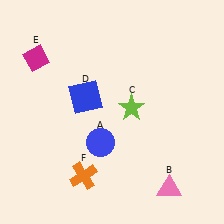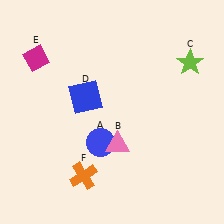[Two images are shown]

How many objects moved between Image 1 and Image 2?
2 objects moved between the two images.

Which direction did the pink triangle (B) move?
The pink triangle (B) moved left.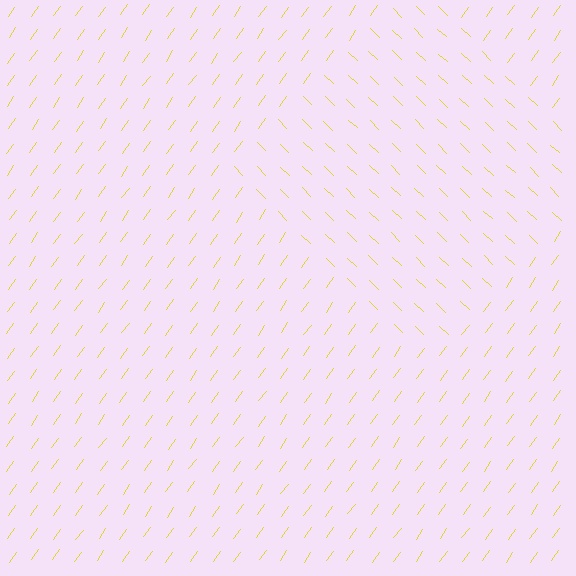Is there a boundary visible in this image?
Yes, there is a texture boundary formed by a change in line orientation.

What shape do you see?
I see a diamond.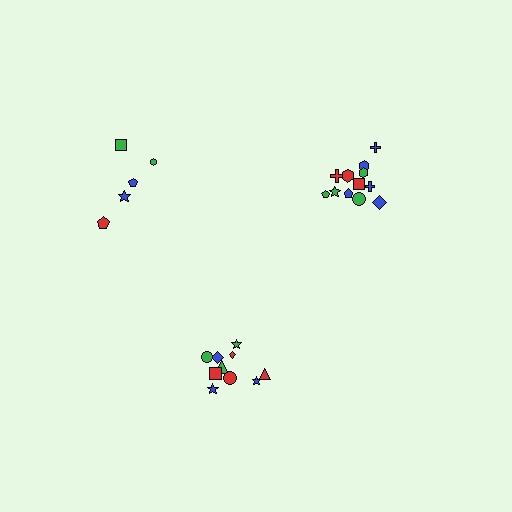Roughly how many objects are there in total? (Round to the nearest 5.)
Roughly 25 objects in total.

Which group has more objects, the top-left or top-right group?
The top-right group.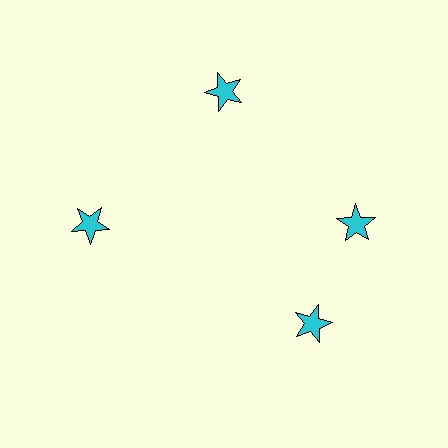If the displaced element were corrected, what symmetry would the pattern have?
It would have 4-fold rotational symmetry — the pattern would map onto itself every 90 degrees.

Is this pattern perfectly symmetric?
No. The 4 cyan stars are arranged in a ring, but one element near the 6 o'clock position is rotated out of alignment along the ring, breaking the 4-fold rotational symmetry.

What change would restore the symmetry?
The symmetry would be restored by rotating it back into even spacing with its neighbors so that all 4 stars sit at equal angles and equal distance from the center.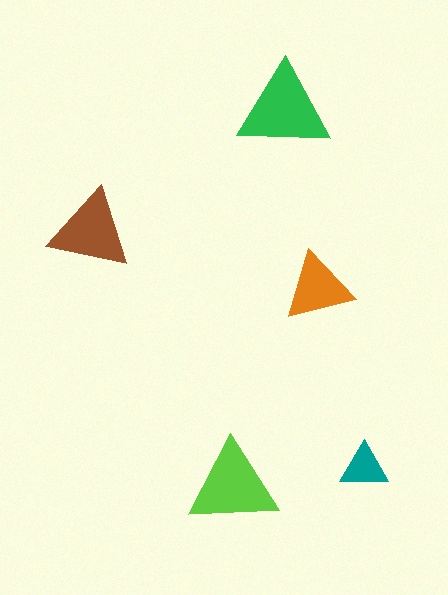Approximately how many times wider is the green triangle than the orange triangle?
About 1.5 times wider.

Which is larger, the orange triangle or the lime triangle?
The lime one.